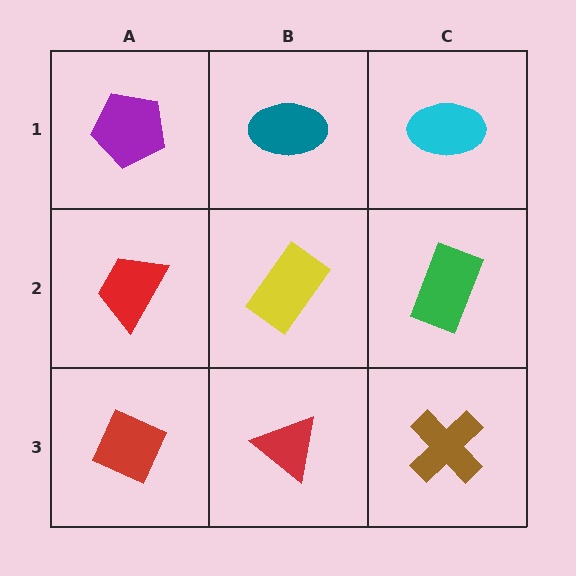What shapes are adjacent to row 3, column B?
A yellow rectangle (row 2, column B), a red diamond (row 3, column A), a brown cross (row 3, column C).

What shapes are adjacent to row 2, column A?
A purple pentagon (row 1, column A), a red diamond (row 3, column A), a yellow rectangle (row 2, column B).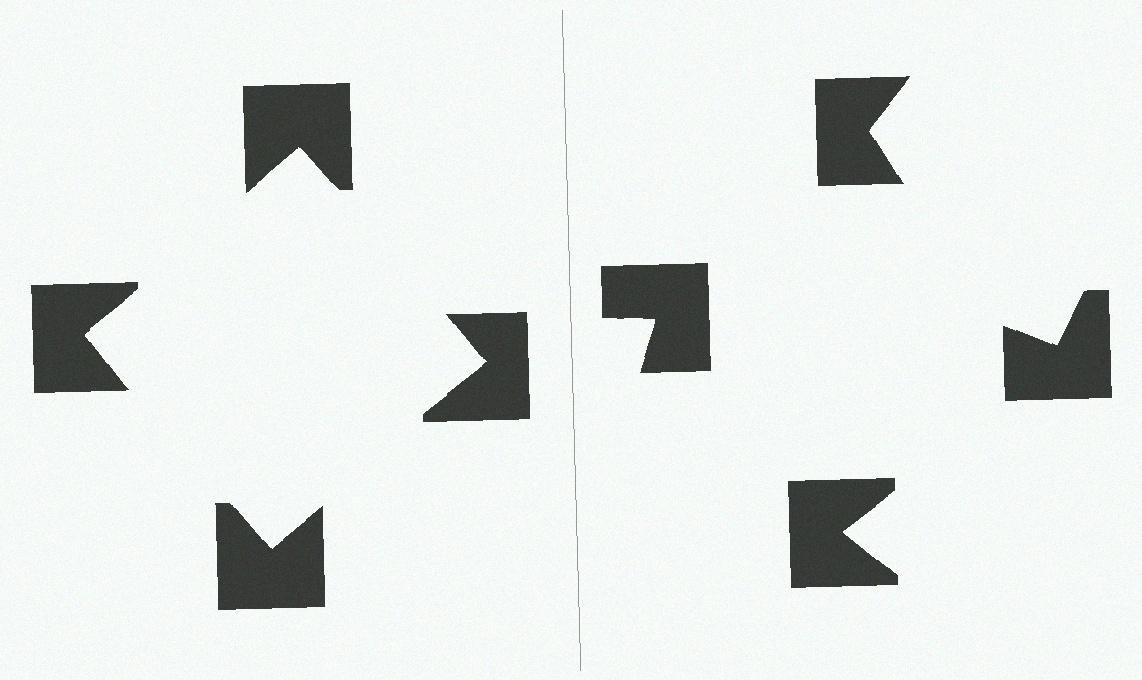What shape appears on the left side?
An illusory square.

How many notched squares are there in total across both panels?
8 — 4 on each side.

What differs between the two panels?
The notched squares are positioned identically on both sides; only the wedge orientations differ. On the left they align to a square; on the right they are misaligned.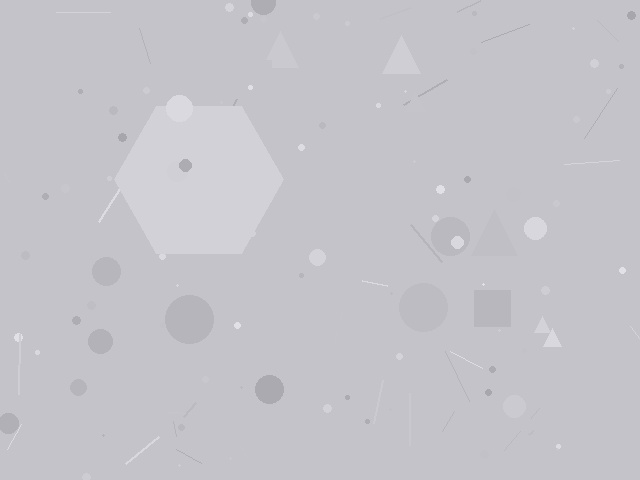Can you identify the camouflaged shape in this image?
The camouflaged shape is a hexagon.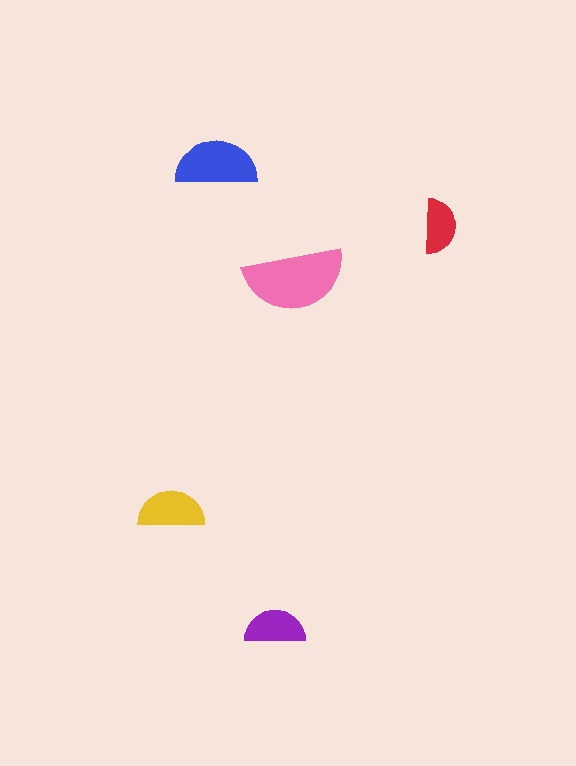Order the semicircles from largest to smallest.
the pink one, the blue one, the yellow one, the purple one, the red one.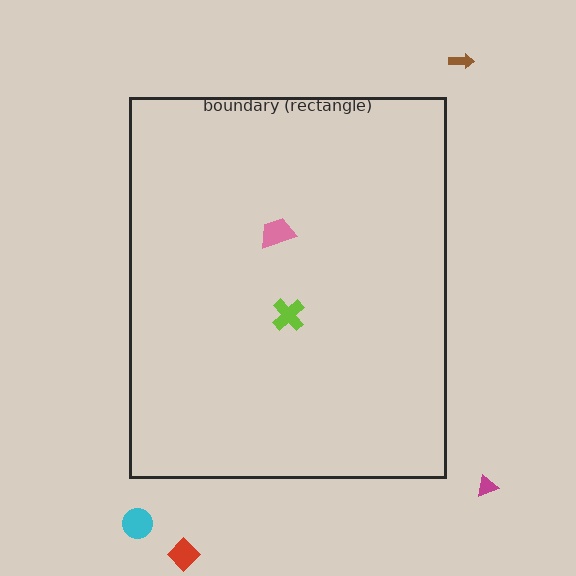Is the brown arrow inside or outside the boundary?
Outside.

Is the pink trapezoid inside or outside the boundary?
Inside.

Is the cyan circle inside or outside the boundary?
Outside.